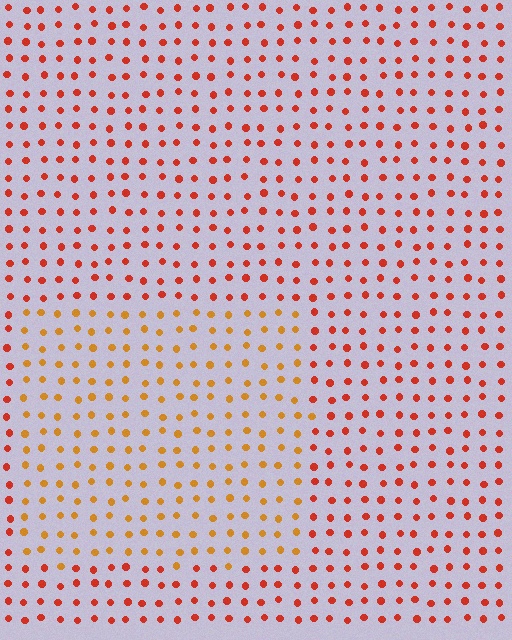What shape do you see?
I see a rectangle.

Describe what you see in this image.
The image is filled with small red elements in a uniform arrangement. A rectangle-shaped region is visible where the elements are tinted to a slightly different hue, forming a subtle color boundary.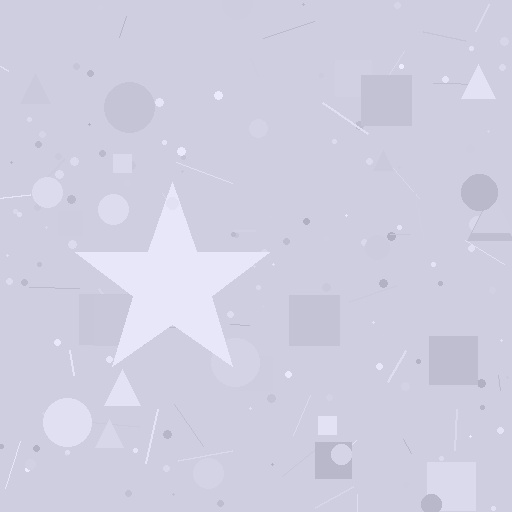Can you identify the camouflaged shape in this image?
The camouflaged shape is a star.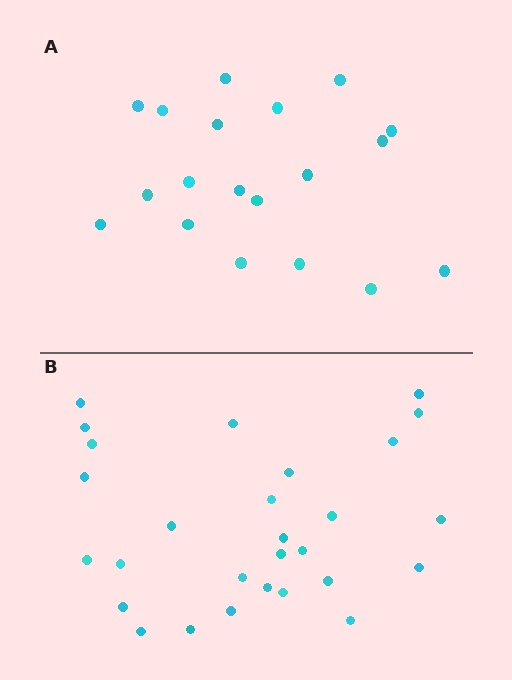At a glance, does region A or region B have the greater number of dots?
Region B (the bottom region) has more dots.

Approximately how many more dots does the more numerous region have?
Region B has roughly 8 or so more dots than region A.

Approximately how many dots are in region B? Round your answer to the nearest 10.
About 30 dots. (The exact count is 28, which rounds to 30.)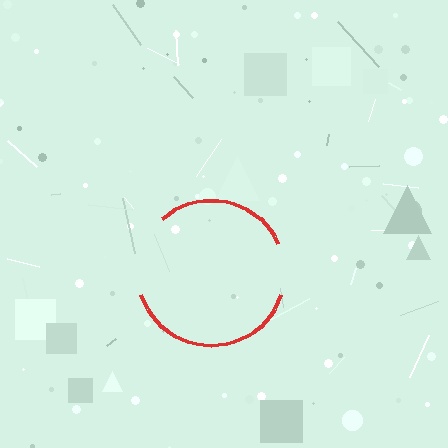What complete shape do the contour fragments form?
The contour fragments form a circle.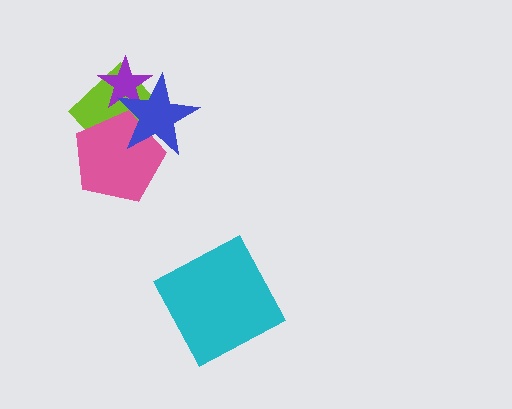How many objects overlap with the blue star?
3 objects overlap with the blue star.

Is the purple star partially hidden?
Yes, it is partially covered by another shape.